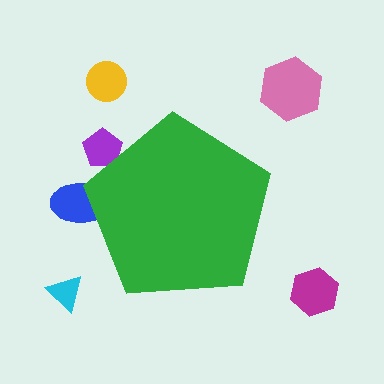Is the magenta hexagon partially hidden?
No, the magenta hexagon is fully visible.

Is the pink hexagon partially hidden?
No, the pink hexagon is fully visible.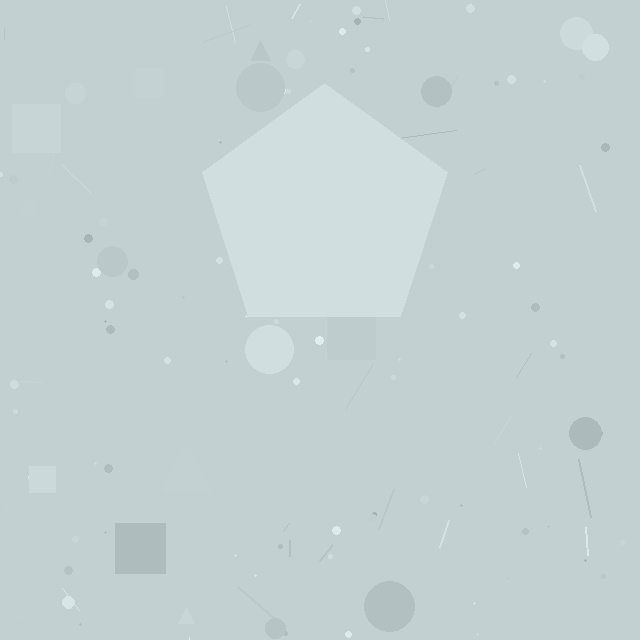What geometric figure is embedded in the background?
A pentagon is embedded in the background.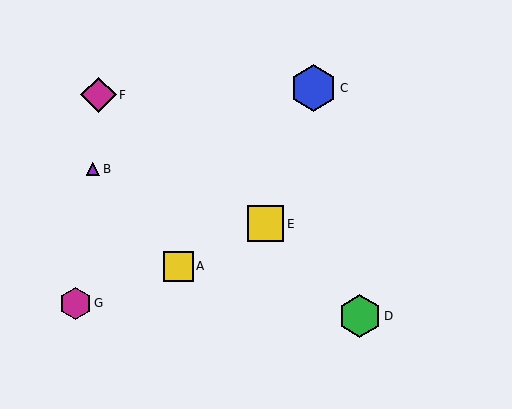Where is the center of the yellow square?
The center of the yellow square is at (179, 266).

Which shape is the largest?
The blue hexagon (labeled C) is the largest.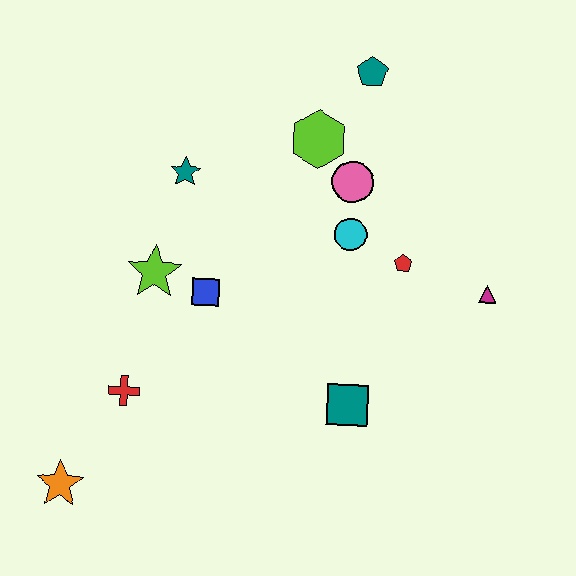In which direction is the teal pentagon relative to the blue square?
The teal pentagon is above the blue square.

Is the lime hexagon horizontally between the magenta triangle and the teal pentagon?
No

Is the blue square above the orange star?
Yes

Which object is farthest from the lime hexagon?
The orange star is farthest from the lime hexagon.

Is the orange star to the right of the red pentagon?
No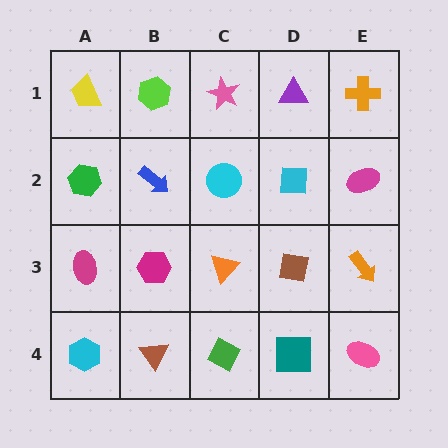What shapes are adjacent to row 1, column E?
A magenta ellipse (row 2, column E), a purple triangle (row 1, column D).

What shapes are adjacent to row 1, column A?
A green hexagon (row 2, column A), a lime hexagon (row 1, column B).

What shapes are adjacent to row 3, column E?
A magenta ellipse (row 2, column E), a pink ellipse (row 4, column E), a brown square (row 3, column D).